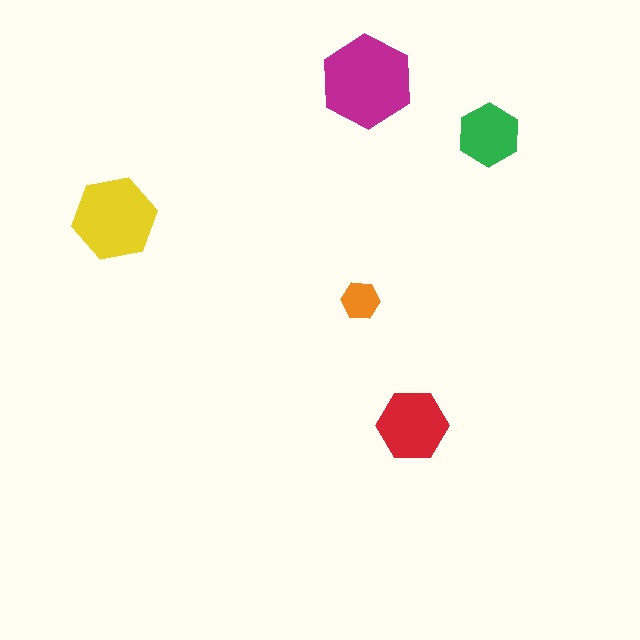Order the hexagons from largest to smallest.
the magenta one, the yellow one, the red one, the green one, the orange one.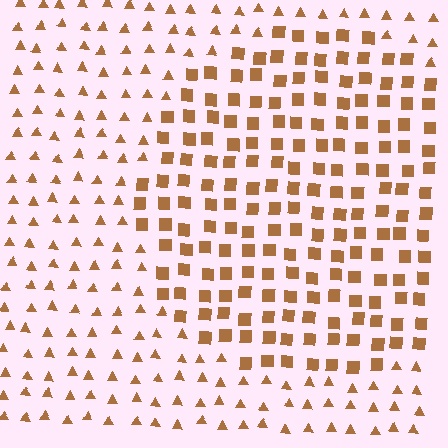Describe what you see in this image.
The image is filled with small brown elements arranged in a uniform grid. A circle-shaped region contains squares, while the surrounding area contains triangles. The boundary is defined purely by the change in element shape.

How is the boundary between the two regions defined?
The boundary is defined by a change in element shape: squares inside vs. triangles outside. All elements share the same color and spacing.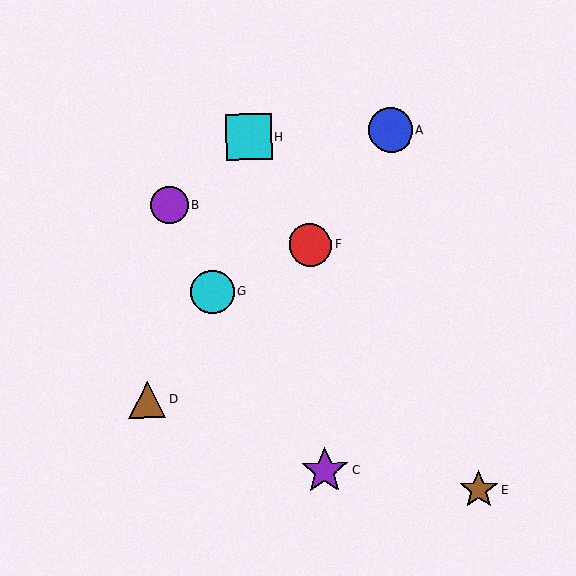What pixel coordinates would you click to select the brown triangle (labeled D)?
Click at (147, 400) to select the brown triangle D.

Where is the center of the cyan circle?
The center of the cyan circle is at (213, 292).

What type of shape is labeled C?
Shape C is a purple star.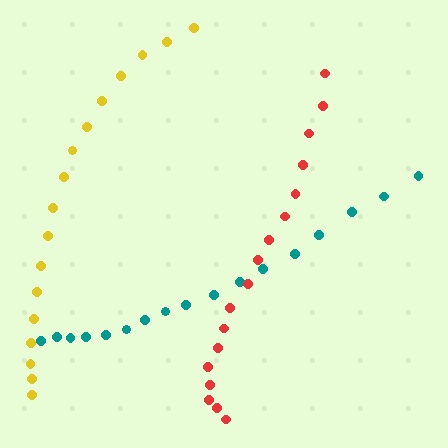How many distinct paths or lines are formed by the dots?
There are 3 distinct paths.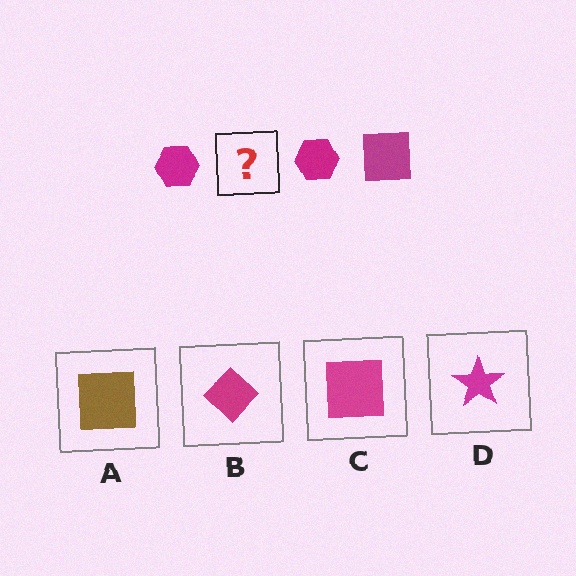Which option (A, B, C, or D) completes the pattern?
C.